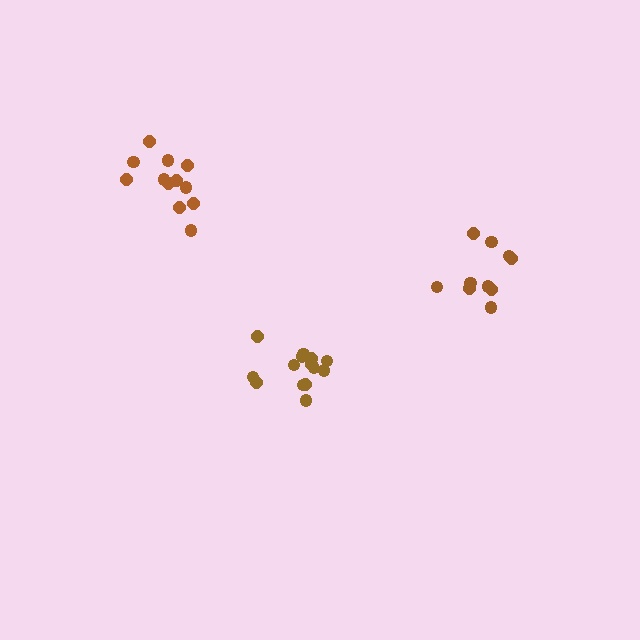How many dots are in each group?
Group 1: 10 dots, Group 2: 12 dots, Group 3: 15 dots (37 total).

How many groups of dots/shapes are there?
There are 3 groups.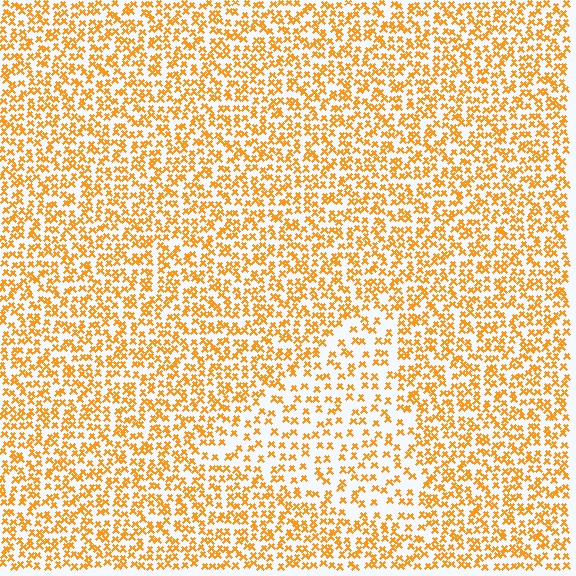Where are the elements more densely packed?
The elements are more densely packed outside the triangle boundary.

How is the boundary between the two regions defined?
The boundary is defined by a change in element density (approximately 1.8x ratio). All elements are the same color, size, and shape.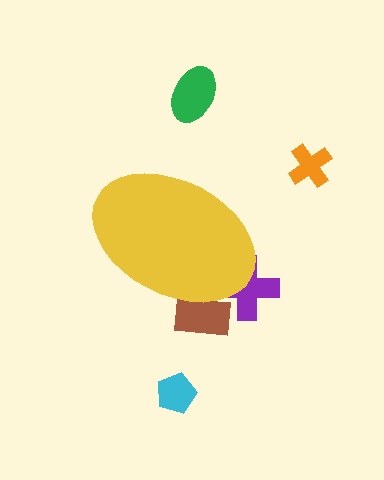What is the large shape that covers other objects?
A yellow ellipse.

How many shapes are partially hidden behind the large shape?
2 shapes are partially hidden.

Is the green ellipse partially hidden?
No, the green ellipse is fully visible.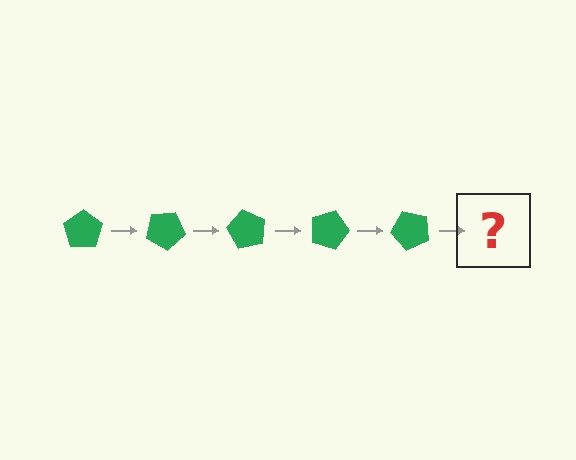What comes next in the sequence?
The next element should be a green pentagon rotated 150 degrees.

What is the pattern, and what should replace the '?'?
The pattern is that the pentagon rotates 30 degrees each step. The '?' should be a green pentagon rotated 150 degrees.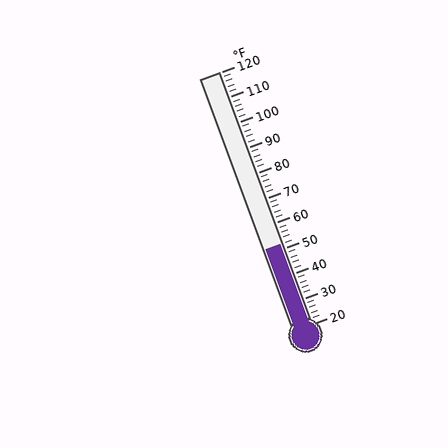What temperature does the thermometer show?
The thermometer shows approximately 52°F.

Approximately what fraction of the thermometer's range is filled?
The thermometer is filled to approximately 30% of its range.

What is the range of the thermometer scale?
The thermometer scale ranges from 20°F to 120°F.